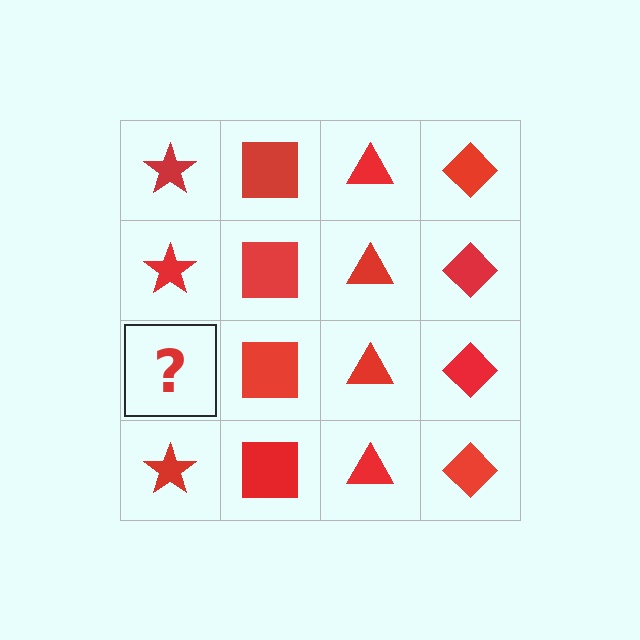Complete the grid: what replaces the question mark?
The question mark should be replaced with a red star.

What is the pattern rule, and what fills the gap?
The rule is that each column has a consistent shape. The gap should be filled with a red star.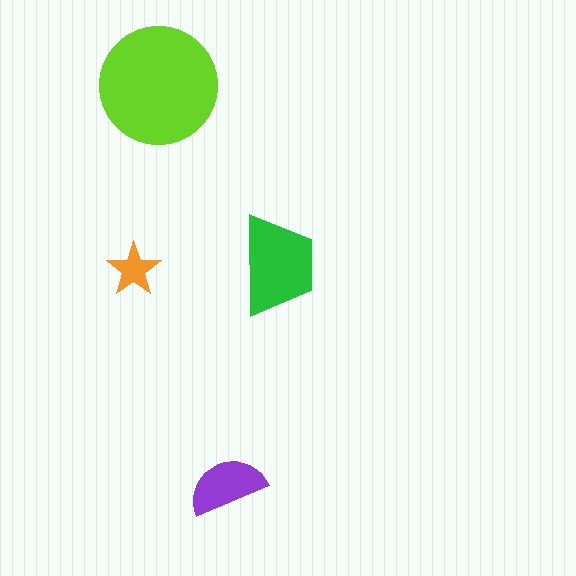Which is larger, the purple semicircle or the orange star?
The purple semicircle.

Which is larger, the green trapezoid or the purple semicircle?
The green trapezoid.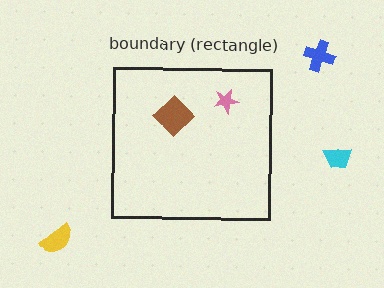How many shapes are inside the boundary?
2 inside, 3 outside.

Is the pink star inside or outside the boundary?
Inside.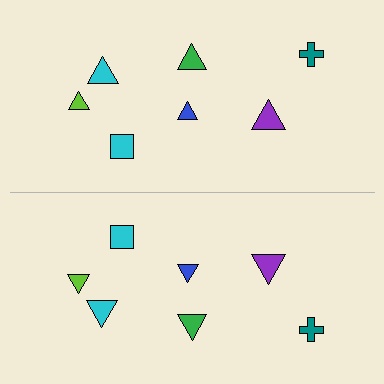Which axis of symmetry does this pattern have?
The pattern has a horizontal axis of symmetry running through the center of the image.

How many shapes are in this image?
There are 14 shapes in this image.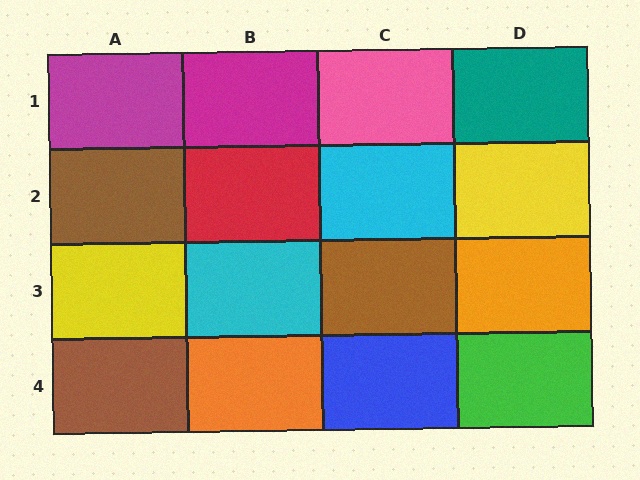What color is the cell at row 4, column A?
Brown.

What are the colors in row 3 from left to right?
Yellow, cyan, brown, orange.